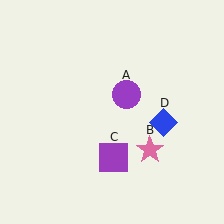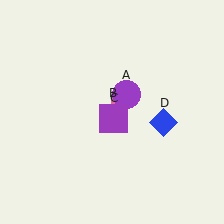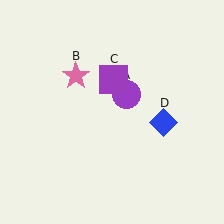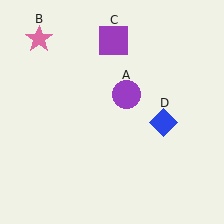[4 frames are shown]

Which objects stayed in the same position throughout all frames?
Purple circle (object A) and blue diamond (object D) remained stationary.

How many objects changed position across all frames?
2 objects changed position: pink star (object B), purple square (object C).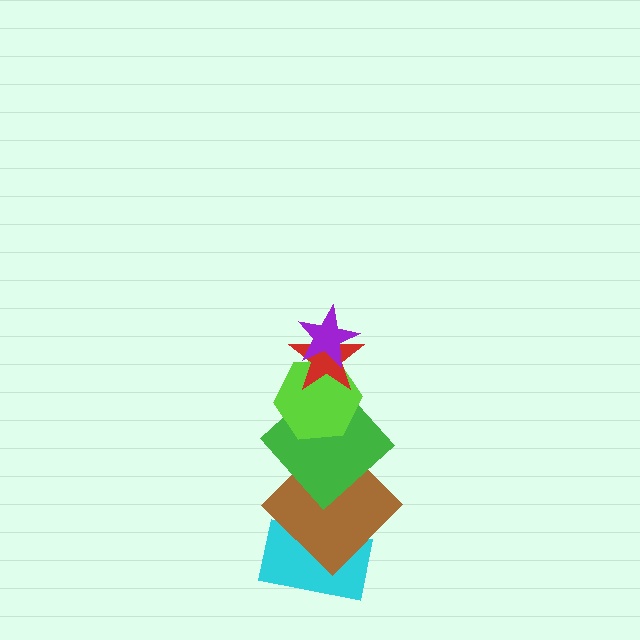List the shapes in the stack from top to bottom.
From top to bottom: the purple star, the red star, the lime hexagon, the green diamond, the brown diamond, the cyan rectangle.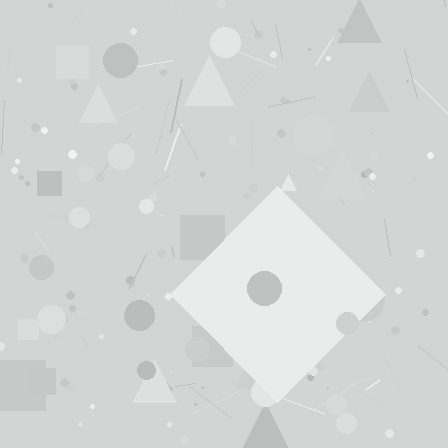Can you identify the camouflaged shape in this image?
The camouflaged shape is a diamond.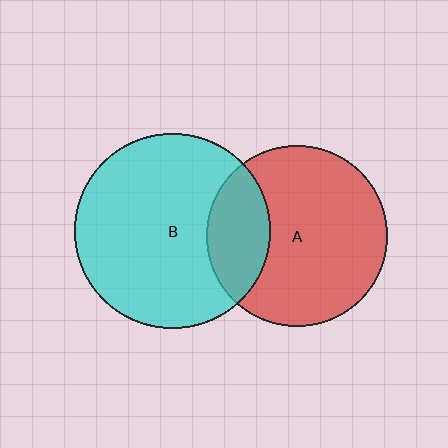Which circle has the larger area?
Circle B (cyan).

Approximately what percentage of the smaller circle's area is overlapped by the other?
Approximately 25%.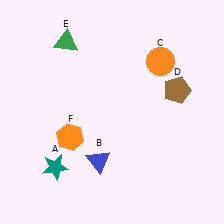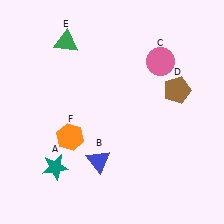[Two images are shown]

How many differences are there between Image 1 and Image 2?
There is 1 difference between the two images.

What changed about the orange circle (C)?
In Image 1, C is orange. In Image 2, it changed to pink.